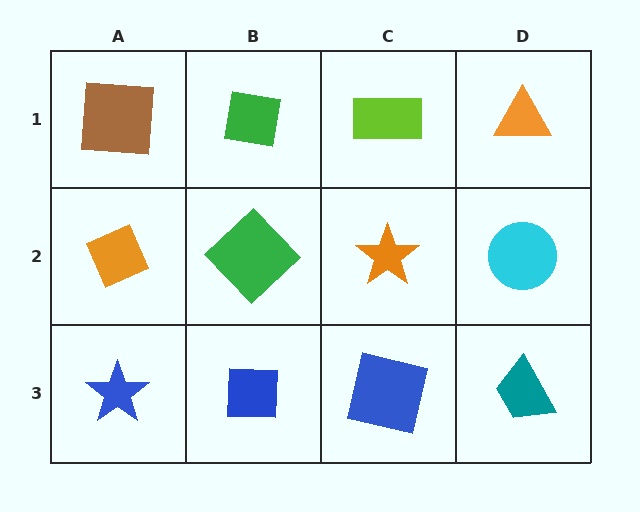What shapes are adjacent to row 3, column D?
A cyan circle (row 2, column D), a blue square (row 3, column C).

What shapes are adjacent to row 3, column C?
An orange star (row 2, column C), a blue square (row 3, column B), a teal trapezoid (row 3, column D).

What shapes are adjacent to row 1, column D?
A cyan circle (row 2, column D), a lime rectangle (row 1, column C).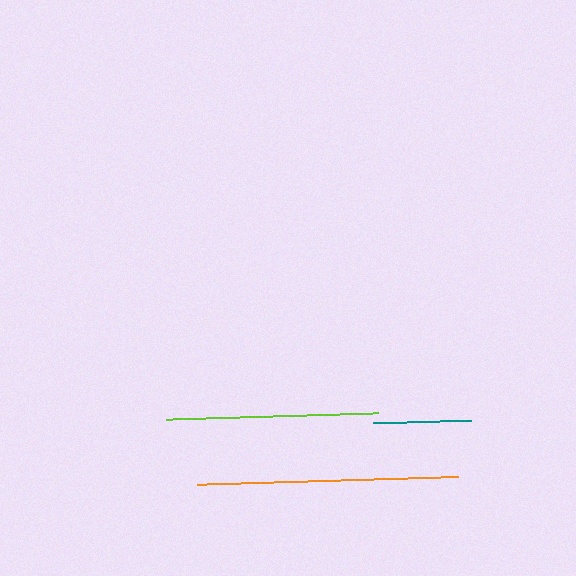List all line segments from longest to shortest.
From longest to shortest: orange, lime, teal.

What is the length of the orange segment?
The orange segment is approximately 261 pixels long.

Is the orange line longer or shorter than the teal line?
The orange line is longer than the teal line.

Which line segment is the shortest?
The teal line is the shortest at approximately 97 pixels.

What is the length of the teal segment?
The teal segment is approximately 97 pixels long.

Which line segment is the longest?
The orange line is the longest at approximately 261 pixels.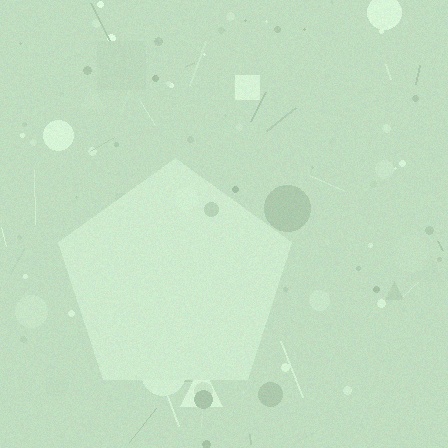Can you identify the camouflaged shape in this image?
The camouflaged shape is a pentagon.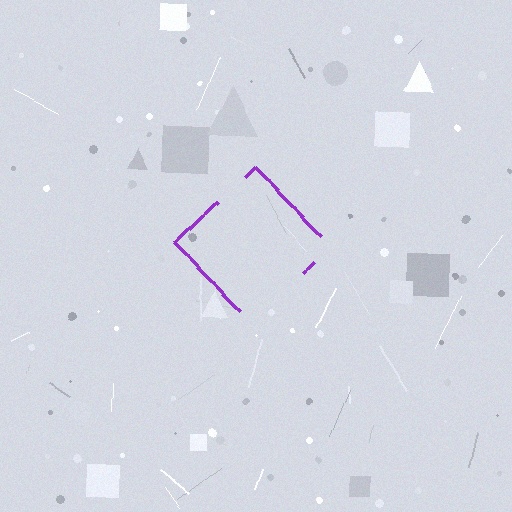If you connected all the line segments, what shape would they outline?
They would outline a diamond.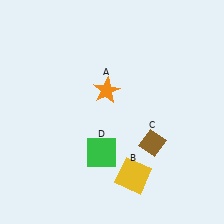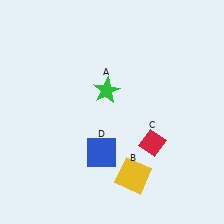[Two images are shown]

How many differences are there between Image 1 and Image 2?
There are 3 differences between the two images.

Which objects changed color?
A changed from orange to green. C changed from brown to red. D changed from green to blue.